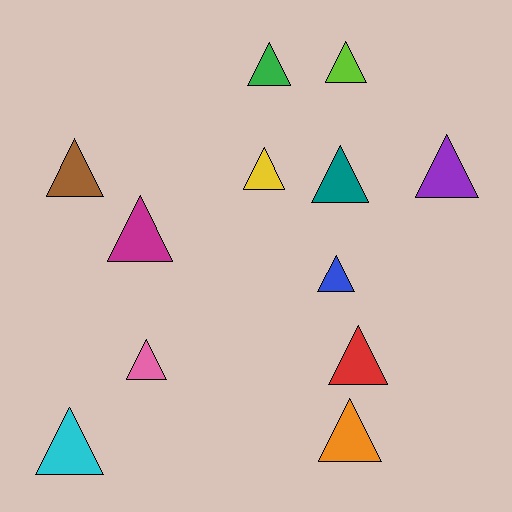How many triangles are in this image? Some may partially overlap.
There are 12 triangles.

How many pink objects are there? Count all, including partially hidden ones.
There is 1 pink object.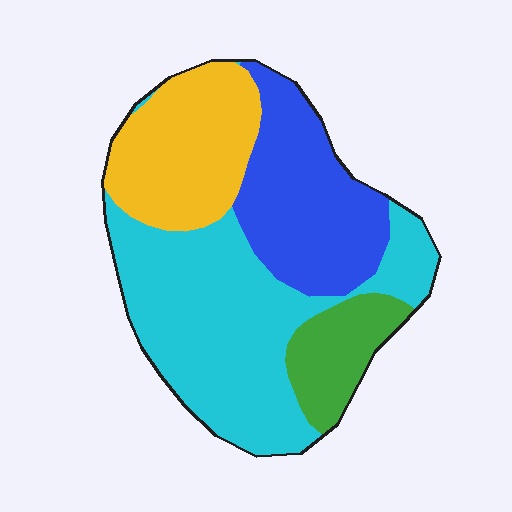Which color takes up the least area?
Green, at roughly 10%.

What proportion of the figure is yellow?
Yellow covers 22% of the figure.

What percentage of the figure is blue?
Blue covers roughly 25% of the figure.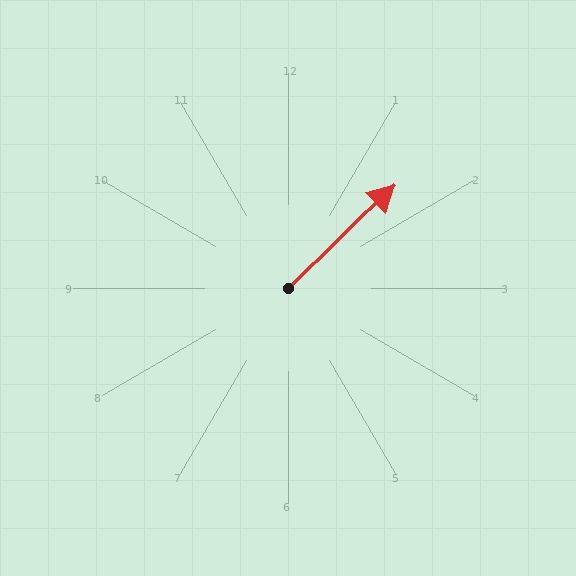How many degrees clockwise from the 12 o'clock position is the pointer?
Approximately 46 degrees.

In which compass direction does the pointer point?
Northeast.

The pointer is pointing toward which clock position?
Roughly 2 o'clock.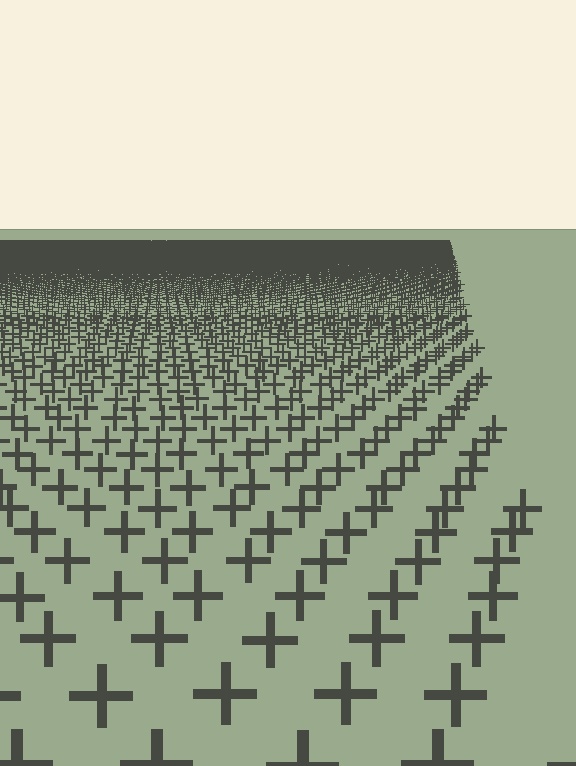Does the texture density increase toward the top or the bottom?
Density increases toward the top.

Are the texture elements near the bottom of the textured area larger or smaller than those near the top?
Larger. Near the bottom, elements are closer to the viewer and appear at a bigger on-screen size.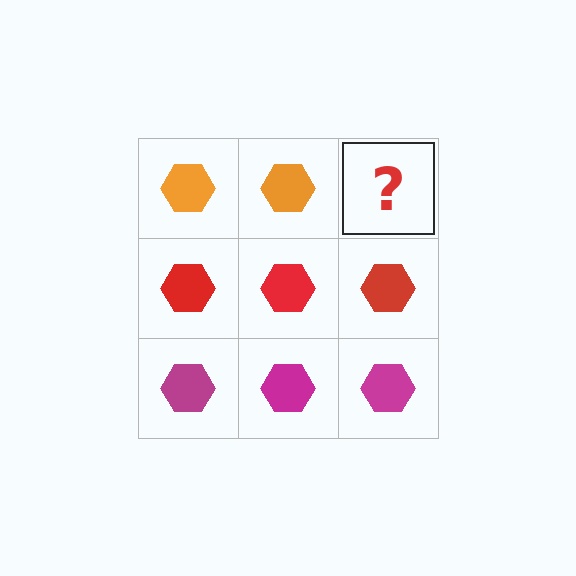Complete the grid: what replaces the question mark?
The question mark should be replaced with an orange hexagon.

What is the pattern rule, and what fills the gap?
The rule is that each row has a consistent color. The gap should be filled with an orange hexagon.